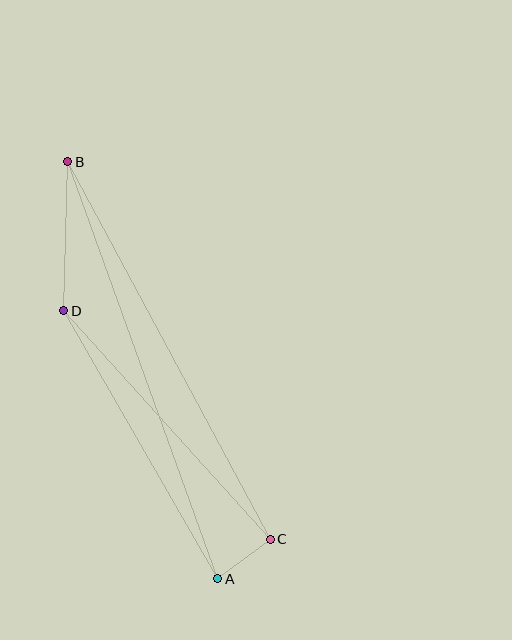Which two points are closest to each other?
Points A and C are closest to each other.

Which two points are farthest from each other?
Points A and B are farthest from each other.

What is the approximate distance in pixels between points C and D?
The distance between C and D is approximately 308 pixels.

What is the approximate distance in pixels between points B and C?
The distance between B and C is approximately 429 pixels.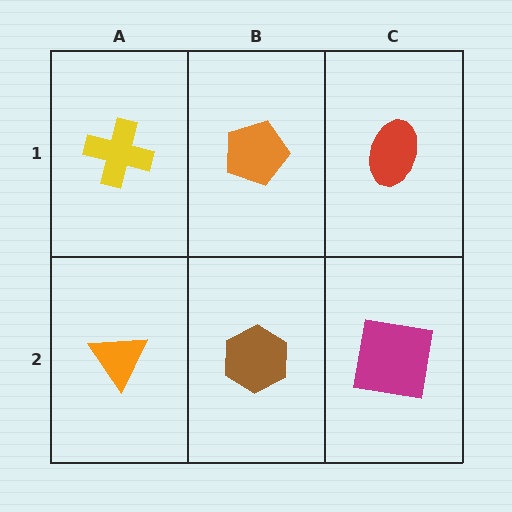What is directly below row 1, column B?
A brown hexagon.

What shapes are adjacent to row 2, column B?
An orange pentagon (row 1, column B), an orange triangle (row 2, column A), a magenta square (row 2, column C).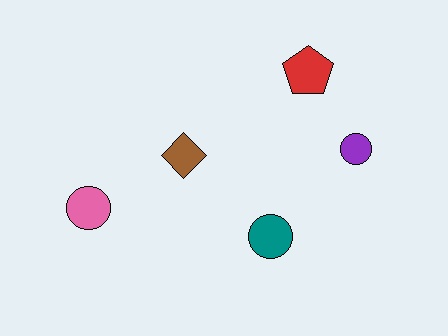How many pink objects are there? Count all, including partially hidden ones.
There is 1 pink object.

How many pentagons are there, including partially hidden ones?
There is 1 pentagon.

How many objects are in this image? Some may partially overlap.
There are 5 objects.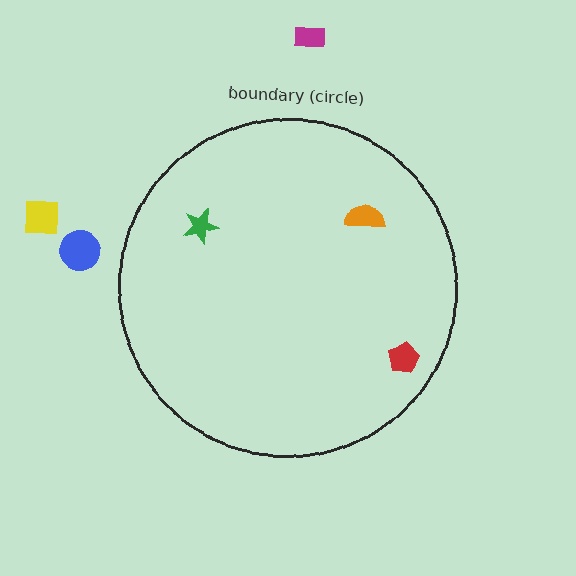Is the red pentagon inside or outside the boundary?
Inside.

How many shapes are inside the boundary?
3 inside, 3 outside.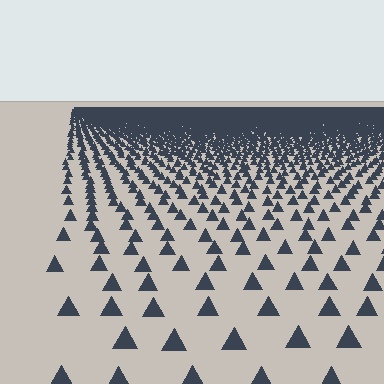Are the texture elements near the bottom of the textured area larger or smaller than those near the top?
Larger. Near the bottom, elements are closer to the viewer and appear at a bigger on-screen size.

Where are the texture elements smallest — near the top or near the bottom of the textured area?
Near the top.